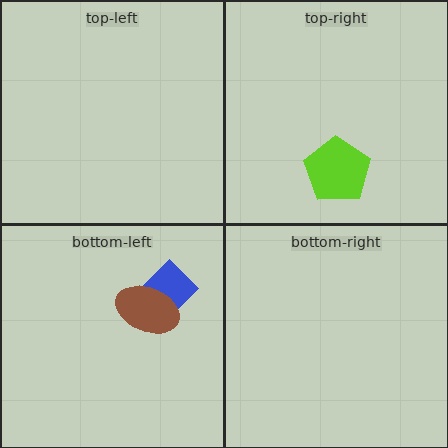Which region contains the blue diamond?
The bottom-left region.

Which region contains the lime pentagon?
The top-right region.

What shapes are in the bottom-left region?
The blue diamond, the brown ellipse.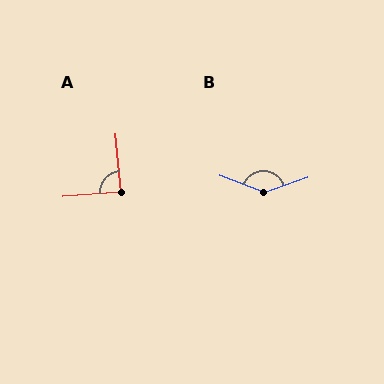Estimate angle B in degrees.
Approximately 139 degrees.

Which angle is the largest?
B, at approximately 139 degrees.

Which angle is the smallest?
A, at approximately 89 degrees.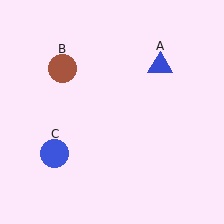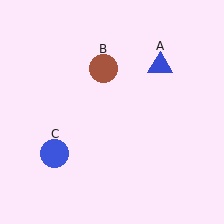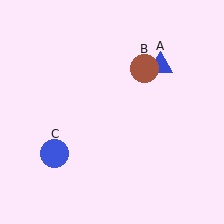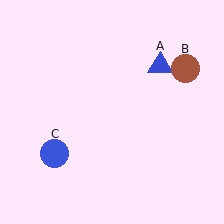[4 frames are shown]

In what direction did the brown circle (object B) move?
The brown circle (object B) moved right.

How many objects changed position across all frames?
1 object changed position: brown circle (object B).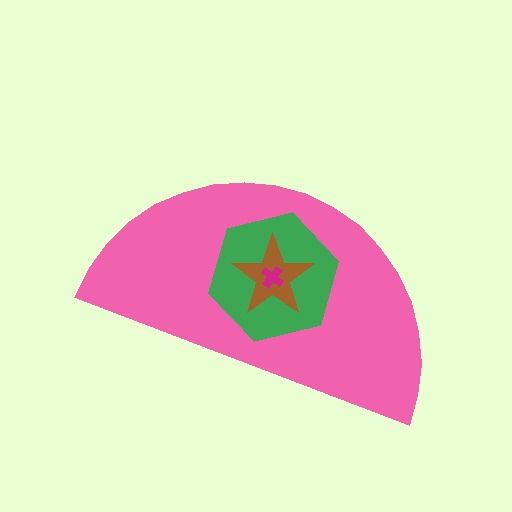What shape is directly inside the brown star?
The magenta cross.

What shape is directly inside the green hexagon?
The brown star.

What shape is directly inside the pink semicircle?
The green hexagon.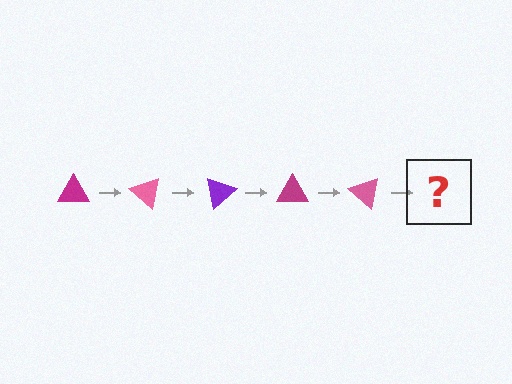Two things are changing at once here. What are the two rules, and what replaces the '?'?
The two rules are that it rotates 40 degrees each step and the color cycles through magenta, pink, and purple. The '?' should be a purple triangle, rotated 200 degrees from the start.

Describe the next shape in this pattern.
It should be a purple triangle, rotated 200 degrees from the start.